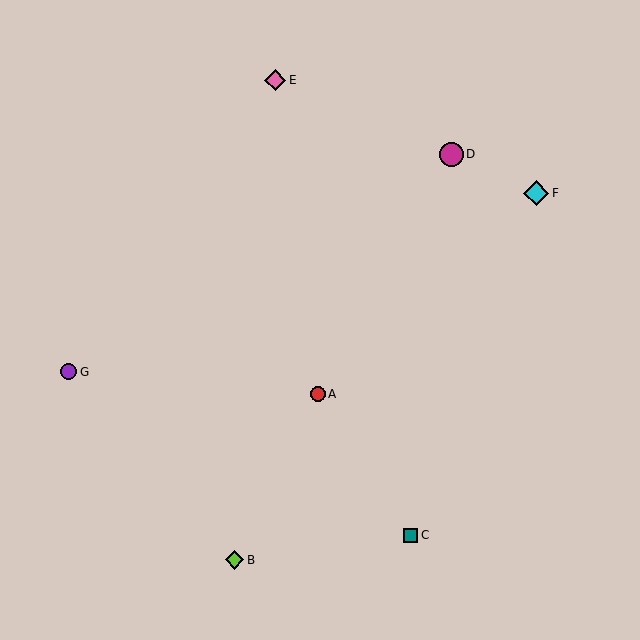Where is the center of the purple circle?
The center of the purple circle is at (69, 372).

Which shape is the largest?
The cyan diamond (labeled F) is the largest.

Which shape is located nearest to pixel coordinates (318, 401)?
The red circle (labeled A) at (318, 394) is nearest to that location.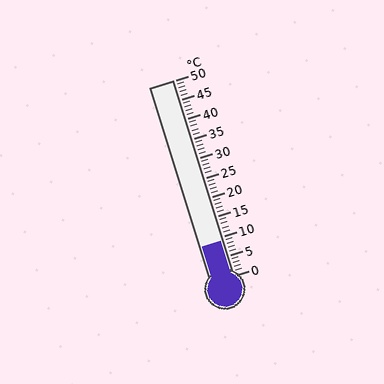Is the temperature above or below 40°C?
The temperature is below 40°C.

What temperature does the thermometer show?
The thermometer shows approximately 9°C.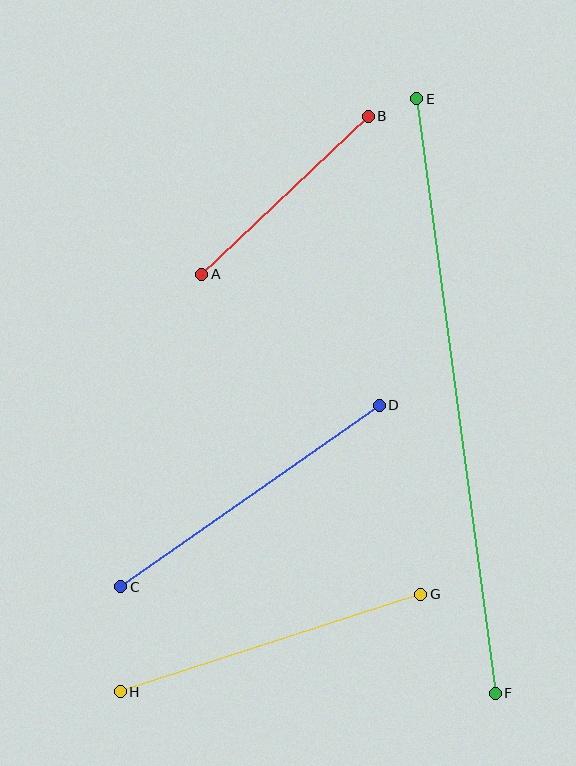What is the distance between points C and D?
The distance is approximately 316 pixels.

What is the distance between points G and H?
The distance is approximately 316 pixels.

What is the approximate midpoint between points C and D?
The midpoint is at approximately (250, 496) pixels.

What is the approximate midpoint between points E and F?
The midpoint is at approximately (456, 396) pixels.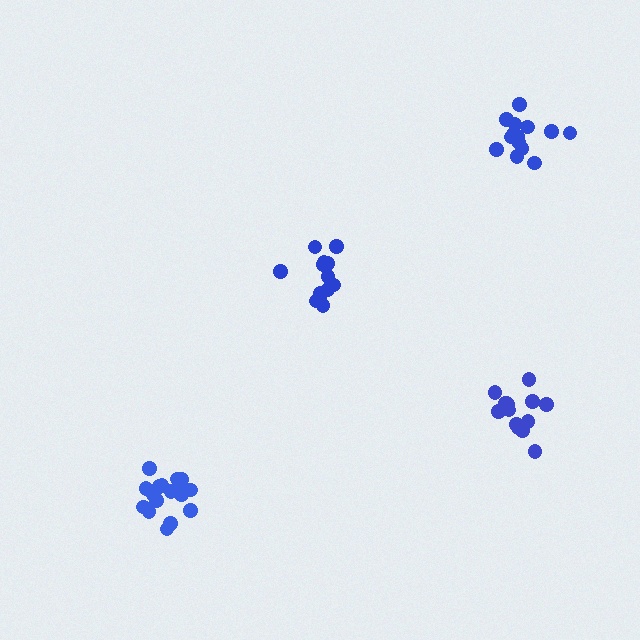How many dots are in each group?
Group 1: 13 dots, Group 2: 14 dots, Group 3: 17 dots, Group 4: 14 dots (58 total).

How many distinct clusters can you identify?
There are 4 distinct clusters.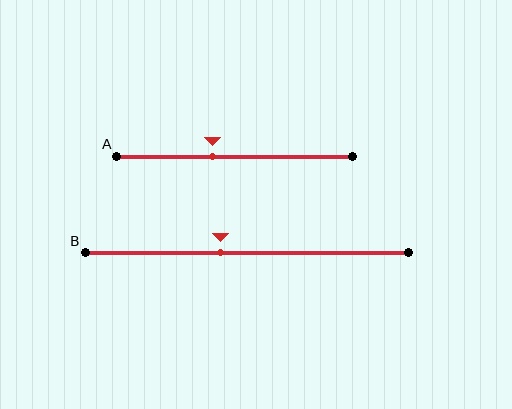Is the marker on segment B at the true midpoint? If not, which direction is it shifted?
No, the marker on segment B is shifted to the left by about 8% of the segment length.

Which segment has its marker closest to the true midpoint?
Segment B has its marker closest to the true midpoint.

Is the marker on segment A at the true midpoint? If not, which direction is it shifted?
No, the marker on segment A is shifted to the left by about 9% of the segment length.